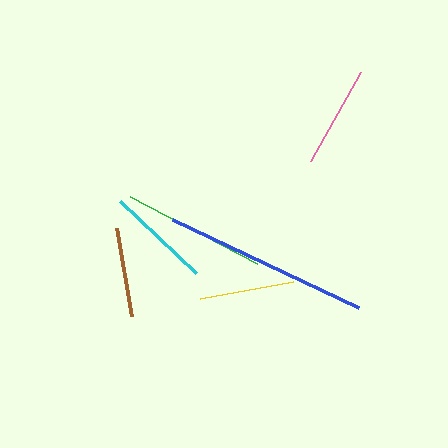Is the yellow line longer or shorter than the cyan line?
The cyan line is longer than the yellow line.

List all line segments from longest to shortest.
From longest to shortest: blue, green, cyan, pink, yellow, brown.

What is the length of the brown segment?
The brown segment is approximately 90 pixels long.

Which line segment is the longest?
The blue line is the longest at approximately 205 pixels.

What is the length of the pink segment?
The pink segment is approximately 102 pixels long.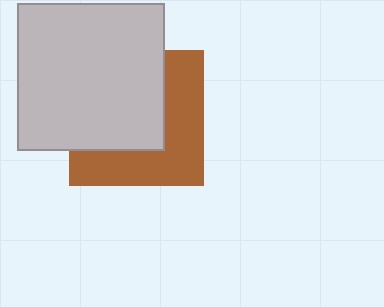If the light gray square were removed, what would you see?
You would see the complete brown square.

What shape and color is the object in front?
The object in front is a light gray square.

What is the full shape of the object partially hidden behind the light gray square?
The partially hidden object is a brown square.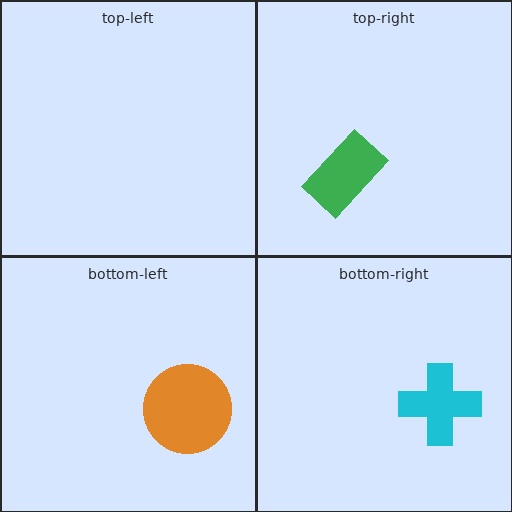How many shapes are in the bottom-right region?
1.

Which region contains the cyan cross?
The bottom-right region.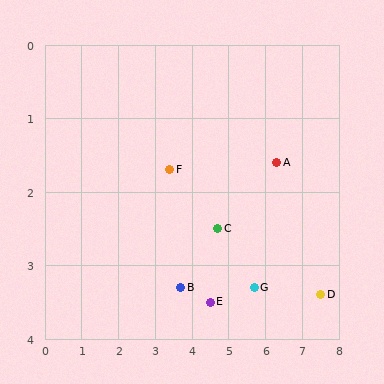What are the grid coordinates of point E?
Point E is at approximately (4.5, 3.5).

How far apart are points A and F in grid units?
Points A and F are about 2.9 grid units apart.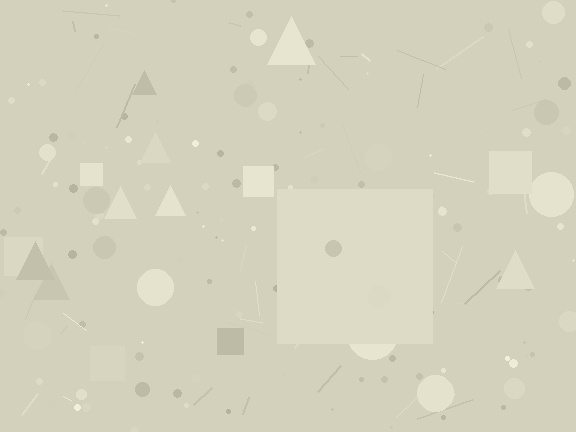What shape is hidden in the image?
A square is hidden in the image.